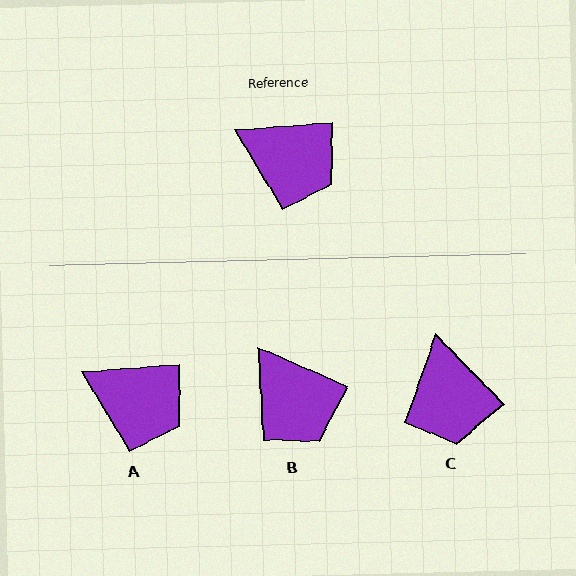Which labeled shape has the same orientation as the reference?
A.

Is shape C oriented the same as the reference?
No, it is off by about 50 degrees.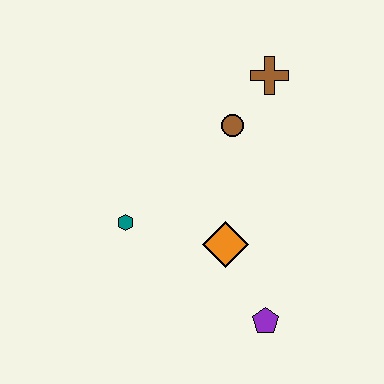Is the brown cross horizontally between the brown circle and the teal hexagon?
No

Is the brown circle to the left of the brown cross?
Yes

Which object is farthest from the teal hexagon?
The brown cross is farthest from the teal hexagon.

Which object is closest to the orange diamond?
The purple pentagon is closest to the orange diamond.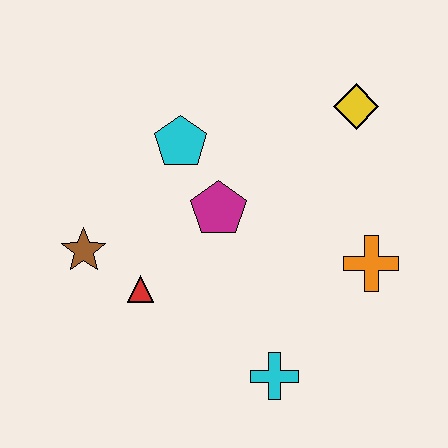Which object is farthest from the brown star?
The yellow diamond is farthest from the brown star.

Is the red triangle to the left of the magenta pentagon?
Yes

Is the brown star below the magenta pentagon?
Yes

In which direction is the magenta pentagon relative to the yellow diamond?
The magenta pentagon is to the left of the yellow diamond.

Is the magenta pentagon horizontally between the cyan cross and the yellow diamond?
No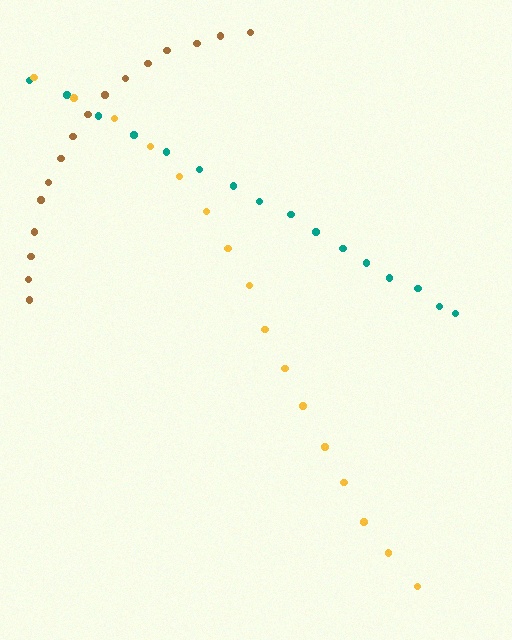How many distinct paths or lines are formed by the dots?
There are 3 distinct paths.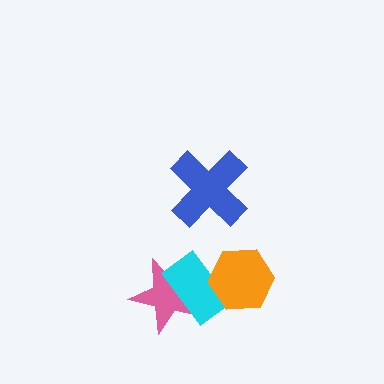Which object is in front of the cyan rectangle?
The orange hexagon is in front of the cyan rectangle.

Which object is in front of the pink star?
The cyan rectangle is in front of the pink star.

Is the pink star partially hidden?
Yes, it is partially covered by another shape.